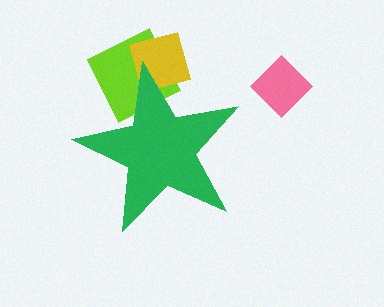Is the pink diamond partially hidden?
No, the pink diamond is fully visible.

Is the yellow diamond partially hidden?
Yes, the yellow diamond is partially hidden behind the green star.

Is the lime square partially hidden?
Yes, the lime square is partially hidden behind the green star.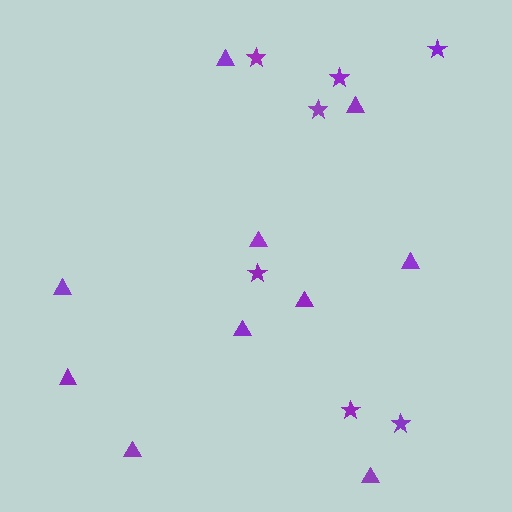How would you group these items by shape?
There are 2 groups: one group of triangles (10) and one group of stars (7).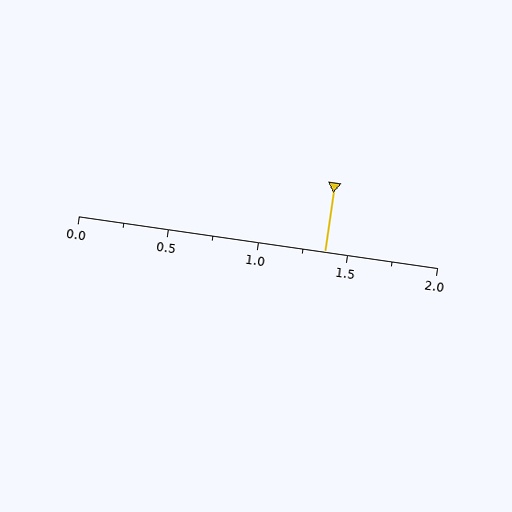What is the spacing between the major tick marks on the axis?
The major ticks are spaced 0.5 apart.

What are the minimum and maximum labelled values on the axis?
The axis runs from 0.0 to 2.0.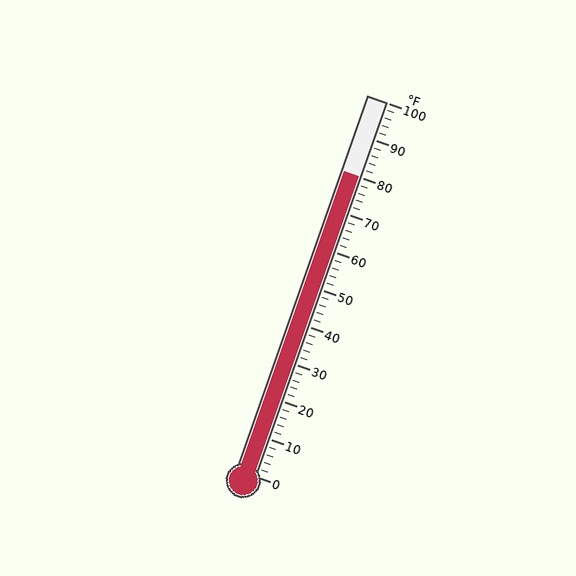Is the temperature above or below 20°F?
The temperature is above 20°F.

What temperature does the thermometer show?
The thermometer shows approximately 80°F.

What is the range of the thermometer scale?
The thermometer scale ranges from 0°F to 100°F.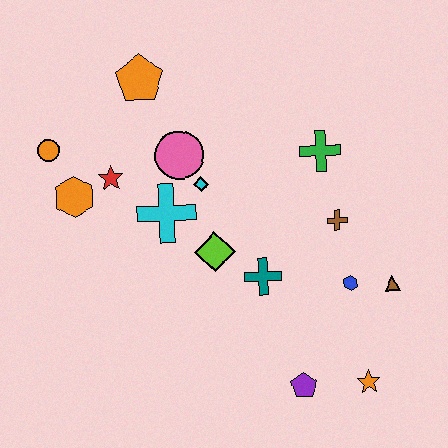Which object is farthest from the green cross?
The orange circle is farthest from the green cross.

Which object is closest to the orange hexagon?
The red star is closest to the orange hexagon.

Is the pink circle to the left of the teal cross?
Yes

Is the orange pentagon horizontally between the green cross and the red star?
Yes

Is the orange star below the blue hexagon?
Yes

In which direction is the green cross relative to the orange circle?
The green cross is to the right of the orange circle.